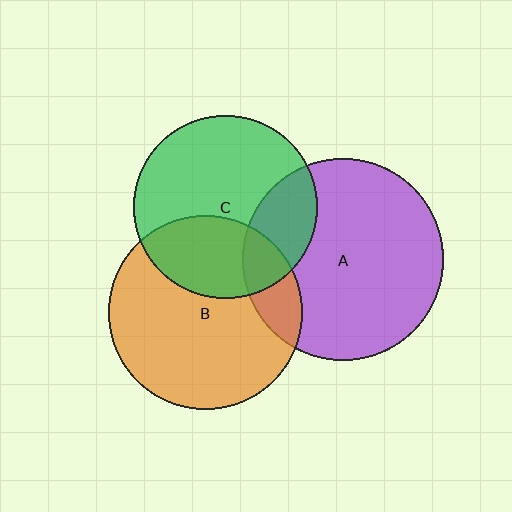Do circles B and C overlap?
Yes.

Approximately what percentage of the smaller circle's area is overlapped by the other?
Approximately 35%.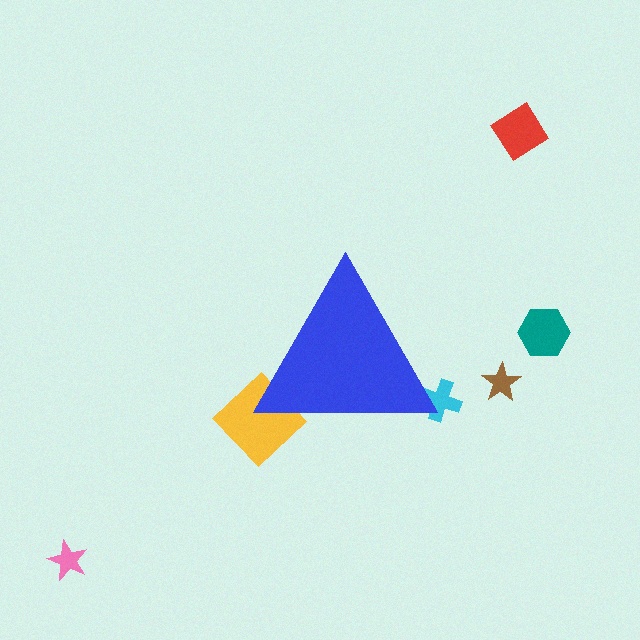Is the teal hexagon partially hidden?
No, the teal hexagon is fully visible.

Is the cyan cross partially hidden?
Yes, the cyan cross is partially hidden behind the blue triangle.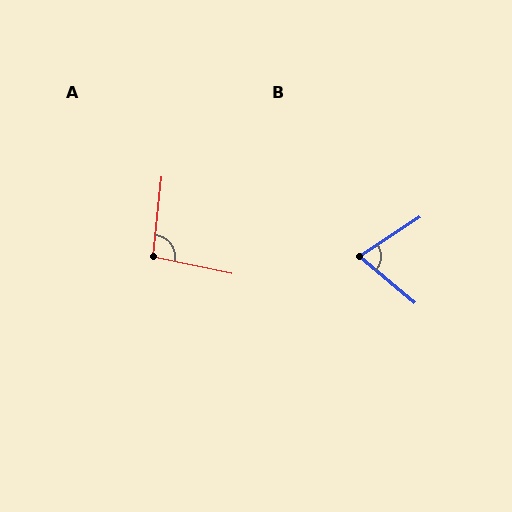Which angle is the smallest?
B, at approximately 73 degrees.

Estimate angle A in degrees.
Approximately 96 degrees.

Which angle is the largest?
A, at approximately 96 degrees.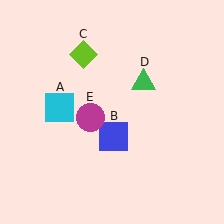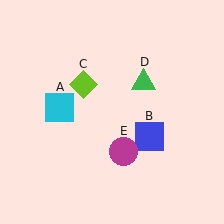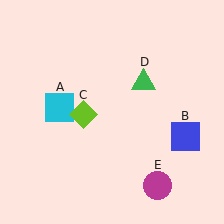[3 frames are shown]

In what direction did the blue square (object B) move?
The blue square (object B) moved right.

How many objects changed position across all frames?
3 objects changed position: blue square (object B), lime diamond (object C), magenta circle (object E).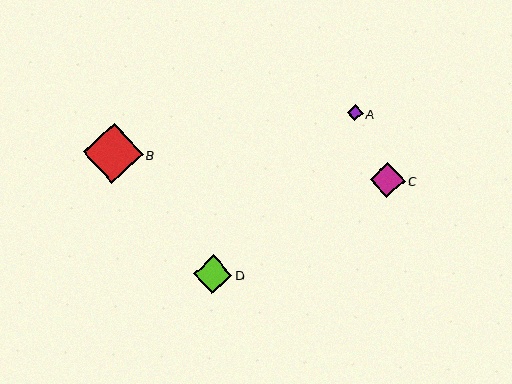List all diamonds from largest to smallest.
From largest to smallest: B, D, C, A.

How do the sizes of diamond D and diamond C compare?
Diamond D and diamond C are approximately the same size.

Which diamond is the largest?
Diamond B is the largest with a size of approximately 60 pixels.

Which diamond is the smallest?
Diamond A is the smallest with a size of approximately 16 pixels.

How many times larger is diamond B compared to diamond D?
Diamond B is approximately 1.6 times the size of diamond D.